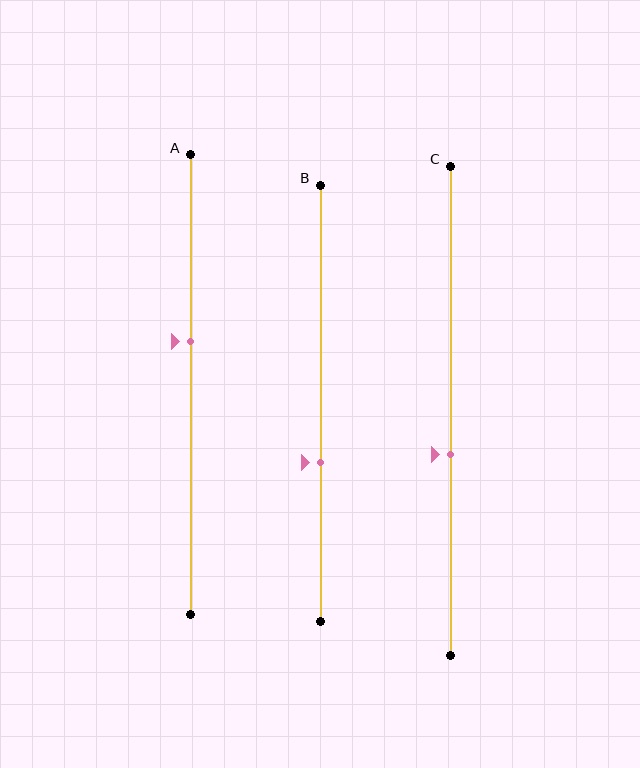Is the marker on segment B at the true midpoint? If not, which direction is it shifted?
No, the marker on segment B is shifted downward by about 13% of the segment length.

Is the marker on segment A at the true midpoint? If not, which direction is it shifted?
No, the marker on segment A is shifted upward by about 9% of the segment length.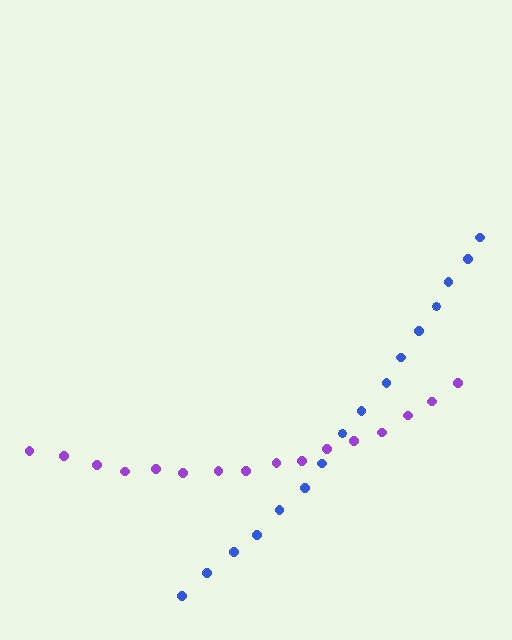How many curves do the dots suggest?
There are 2 distinct paths.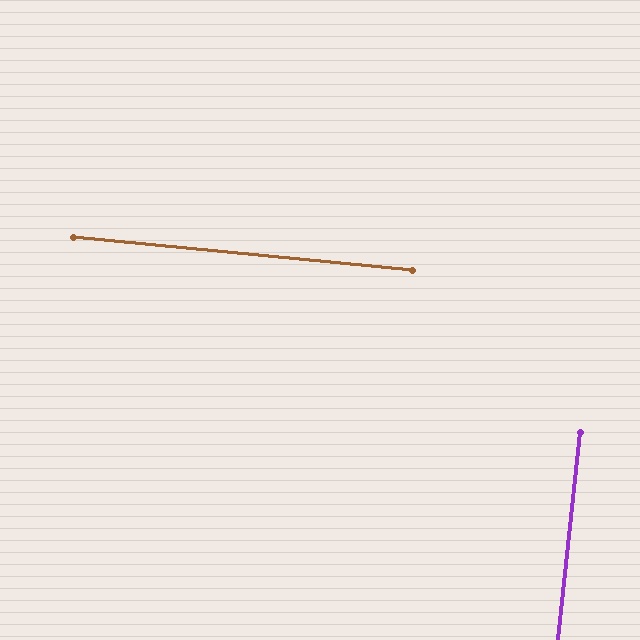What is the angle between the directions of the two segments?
Approximately 90 degrees.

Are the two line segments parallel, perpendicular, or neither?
Perpendicular — they meet at approximately 90°.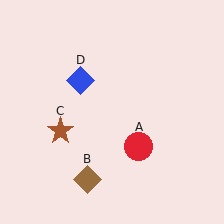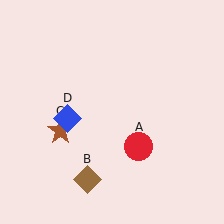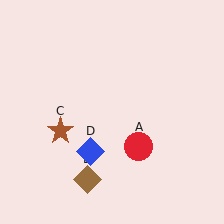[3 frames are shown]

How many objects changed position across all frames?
1 object changed position: blue diamond (object D).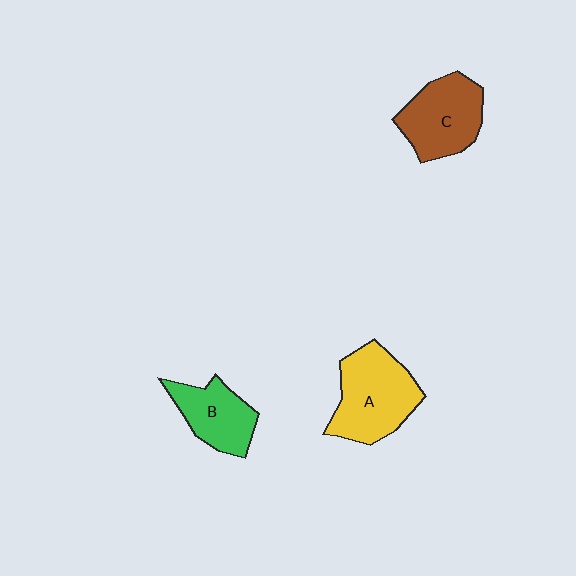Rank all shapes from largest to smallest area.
From largest to smallest: A (yellow), C (brown), B (green).